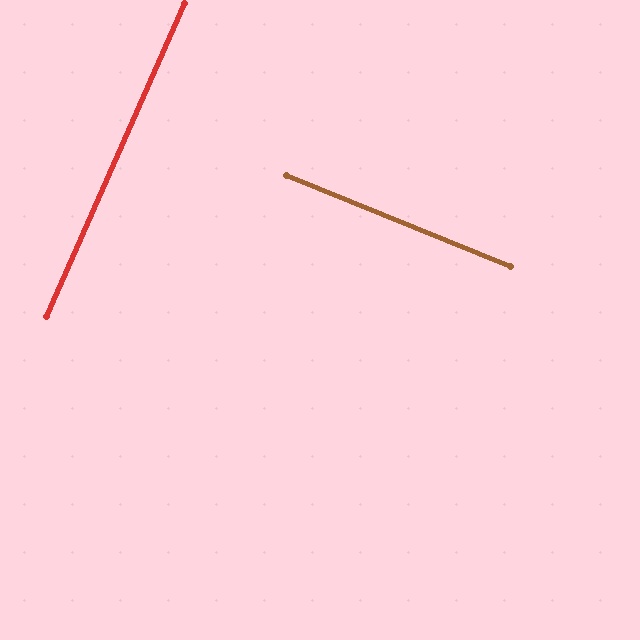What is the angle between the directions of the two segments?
Approximately 88 degrees.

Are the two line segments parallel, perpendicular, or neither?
Perpendicular — they meet at approximately 88°.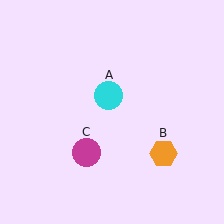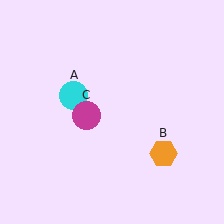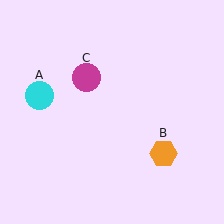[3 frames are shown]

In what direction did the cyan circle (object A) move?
The cyan circle (object A) moved left.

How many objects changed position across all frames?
2 objects changed position: cyan circle (object A), magenta circle (object C).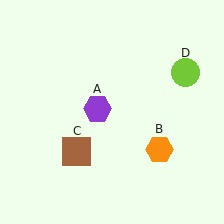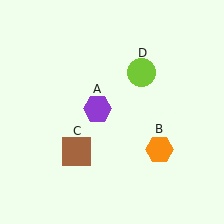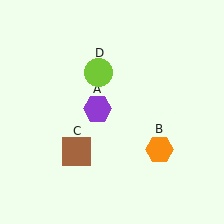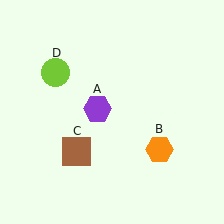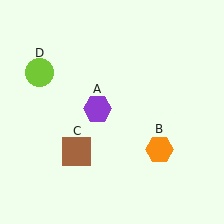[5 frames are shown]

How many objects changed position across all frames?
1 object changed position: lime circle (object D).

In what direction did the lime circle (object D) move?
The lime circle (object D) moved left.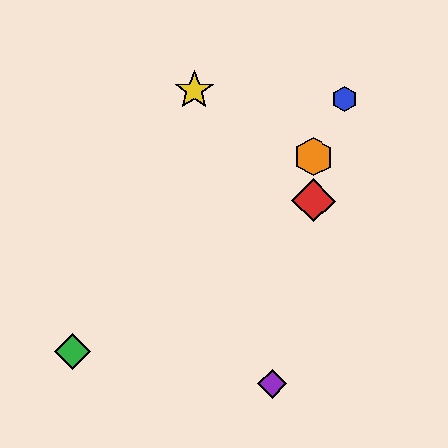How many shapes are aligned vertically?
2 shapes (the red diamond, the orange hexagon) are aligned vertically.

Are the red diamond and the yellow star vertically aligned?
No, the red diamond is at x≈313 and the yellow star is at x≈194.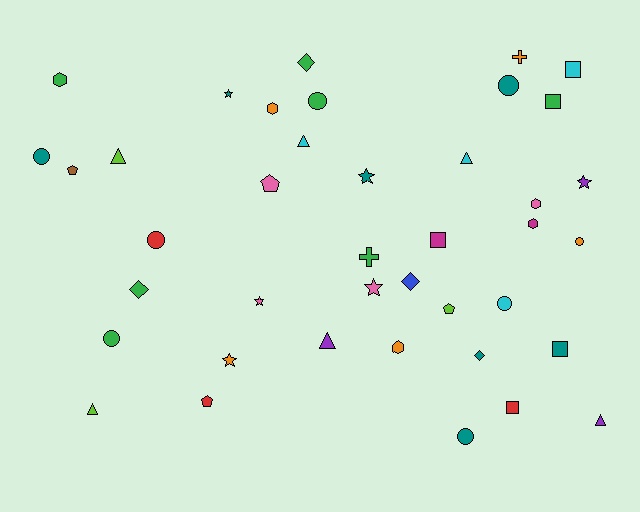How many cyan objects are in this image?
There are 4 cyan objects.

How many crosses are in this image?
There are 2 crosses.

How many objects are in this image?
There are 40 objects.